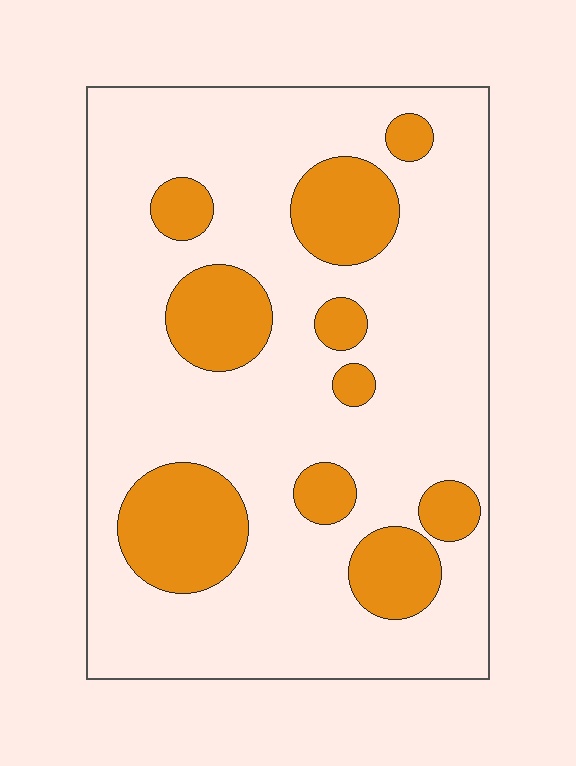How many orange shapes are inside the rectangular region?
10.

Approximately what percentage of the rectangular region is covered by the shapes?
Approximately 25%.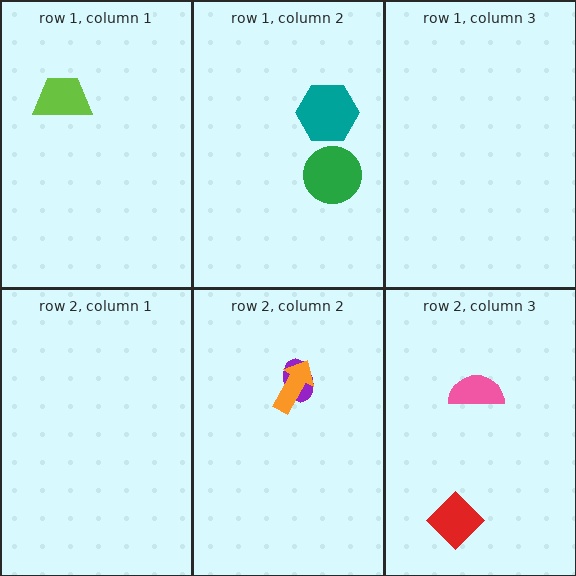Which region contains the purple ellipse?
The row 2, column 2 region.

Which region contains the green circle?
The row 1, column 2 region.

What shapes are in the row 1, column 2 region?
The green circle, the teal hexagon.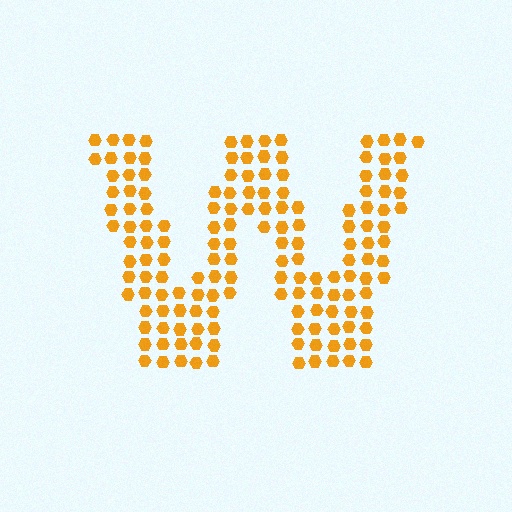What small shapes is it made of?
It is made of small hexagons.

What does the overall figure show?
The overall figure shows the letter W.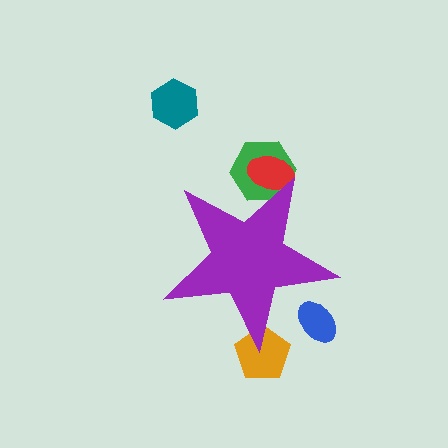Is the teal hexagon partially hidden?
No, the teal hexagon is fully visible.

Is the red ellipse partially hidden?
Yes, the red ellipse is partially hidden behind the purple star.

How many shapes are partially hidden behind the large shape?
4 shapes are partially hidden.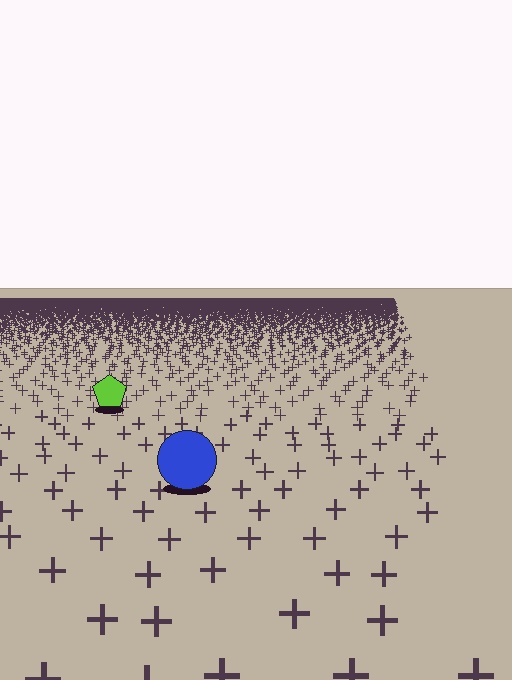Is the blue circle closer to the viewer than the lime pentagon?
Yes. The blue circle is closer — you can tell from the texture gradient: the ground texture is coarser near it.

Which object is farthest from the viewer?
The lime pentagon is farthest from the viewer. It appears smaller and the ground texture around it is denser.